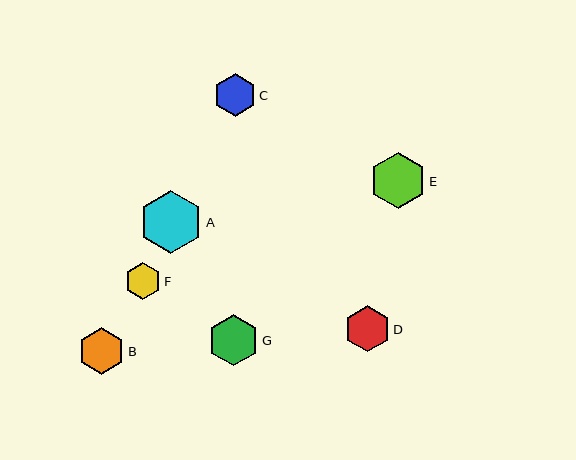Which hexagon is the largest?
Hexagon A is the largest with a size of approximately 64 pixels.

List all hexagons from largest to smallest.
From largest to smallest: A, E, G, B, D, C, F.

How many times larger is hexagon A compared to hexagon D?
Hexagon A is approximately 1.4 times the size of hexagon D.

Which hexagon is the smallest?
Hexagon F is the smallest with a size of approximately 37 pixels.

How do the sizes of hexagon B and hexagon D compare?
Hexagon B and hexagon D are approximately the same size.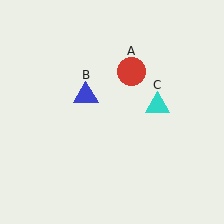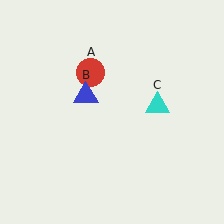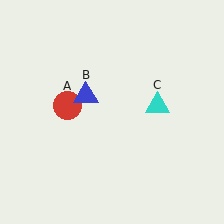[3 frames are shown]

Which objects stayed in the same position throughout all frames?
Blue triangle (object B) and cyan triangle (object C) remained stationary.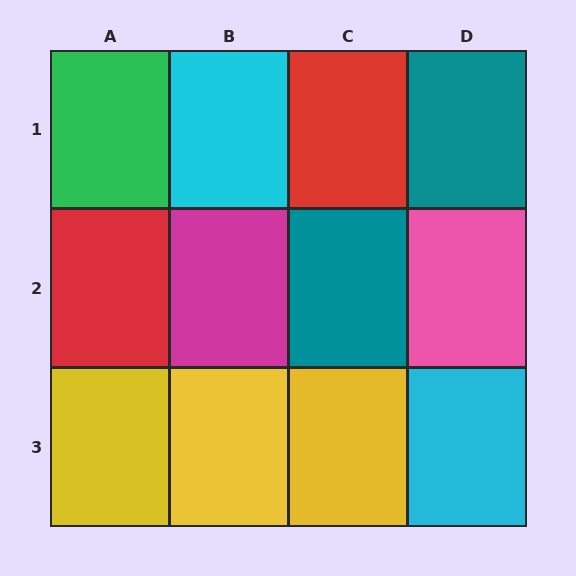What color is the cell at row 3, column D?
Cyan.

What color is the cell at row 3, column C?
Yellow.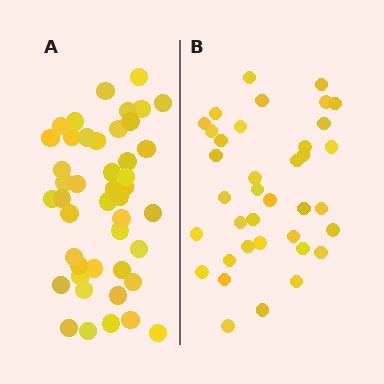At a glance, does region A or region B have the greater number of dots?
Region A (the left region) has more dots.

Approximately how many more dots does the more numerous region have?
Region A has roughly 8 or so more dots than region B.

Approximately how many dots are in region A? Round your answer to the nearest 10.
About 40 dots. (The exact count is 45, which rounds to 40.)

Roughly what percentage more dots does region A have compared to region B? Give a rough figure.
About 20% more.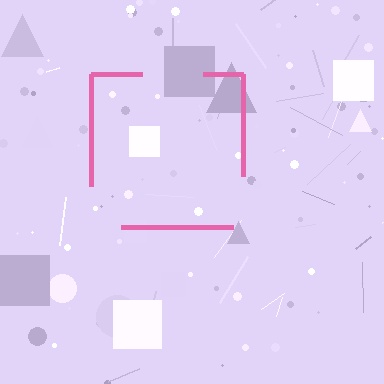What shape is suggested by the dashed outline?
The dashed outline suggests a square.